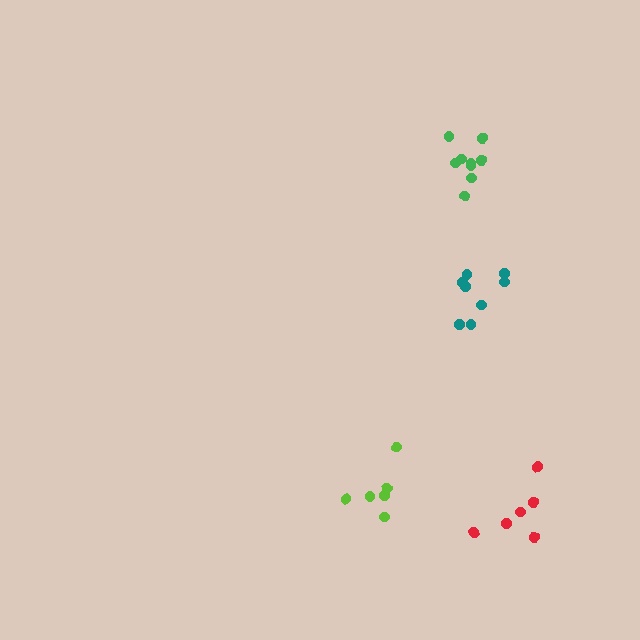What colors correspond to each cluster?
The clusters are colored: teal, red, lime, green.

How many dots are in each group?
Group 1: 8 dots, Group 2: 6 dots, Group 3: 6 dots, Group 4: 9 dots (29 total).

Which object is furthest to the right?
The red cluster is rightmost.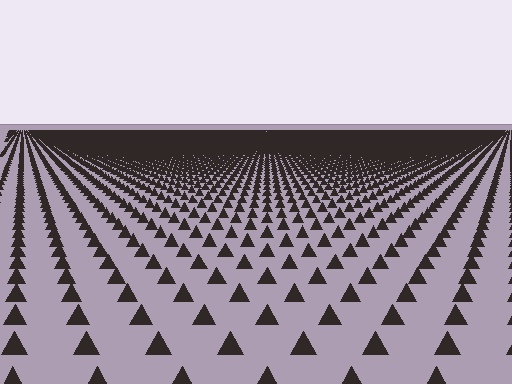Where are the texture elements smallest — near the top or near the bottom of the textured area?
Near the top.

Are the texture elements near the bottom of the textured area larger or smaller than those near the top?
Larger. Near the bottom, elements are closer to the viewer and appear at a bigger on-screen size.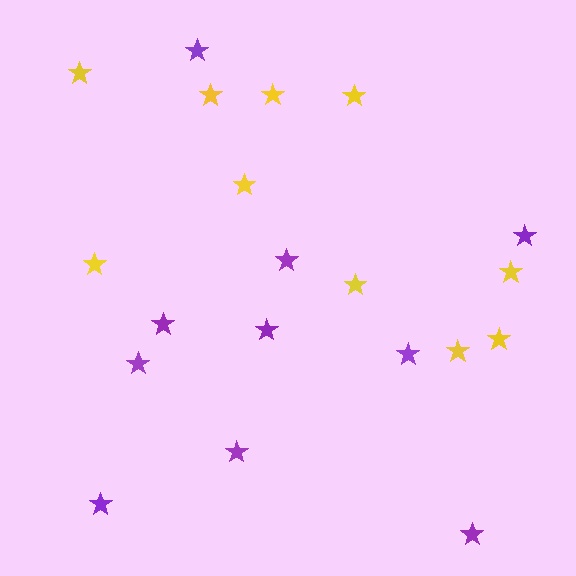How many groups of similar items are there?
There are 2 groups: one group of purple stars (10) and one group of yellow stars (10).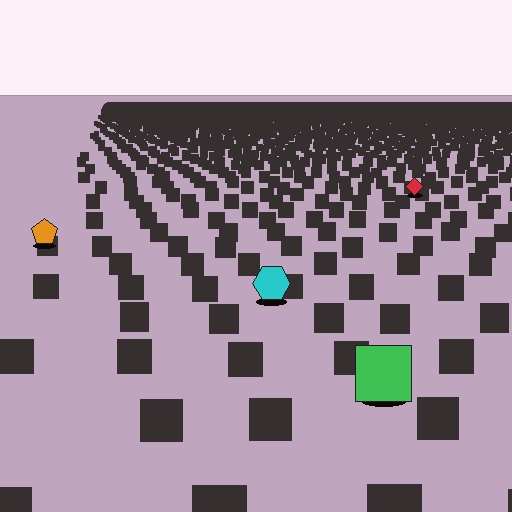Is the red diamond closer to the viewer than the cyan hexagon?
No. The cyan hexagon is closer — you can tell from the texture gradient: the ground texture is coarser near it.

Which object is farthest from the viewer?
The red diamond is farthest from the viewer. It appears smaller and the ground texture around it is denser.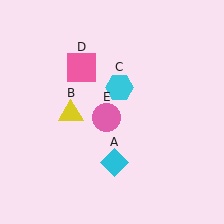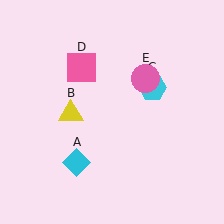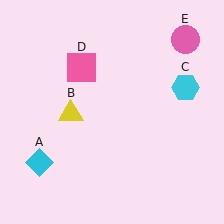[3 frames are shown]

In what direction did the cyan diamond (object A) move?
The cyan diamond (object A) moved left.